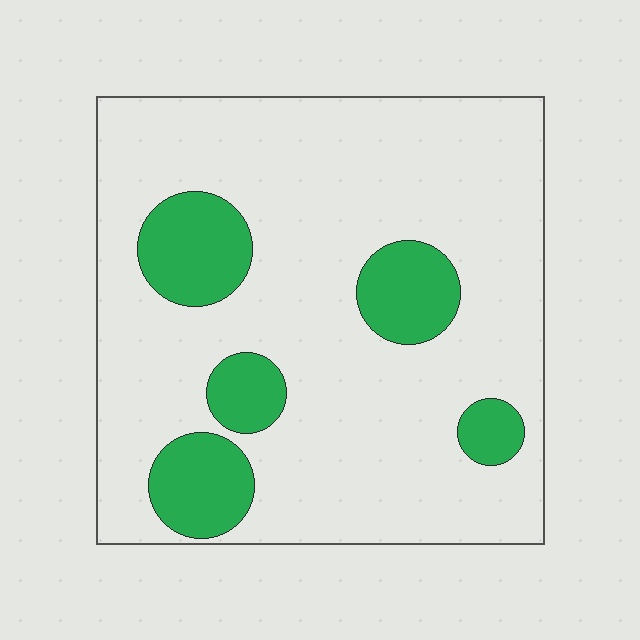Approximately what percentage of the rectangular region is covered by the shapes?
Approximately 20%.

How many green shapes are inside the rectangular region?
5.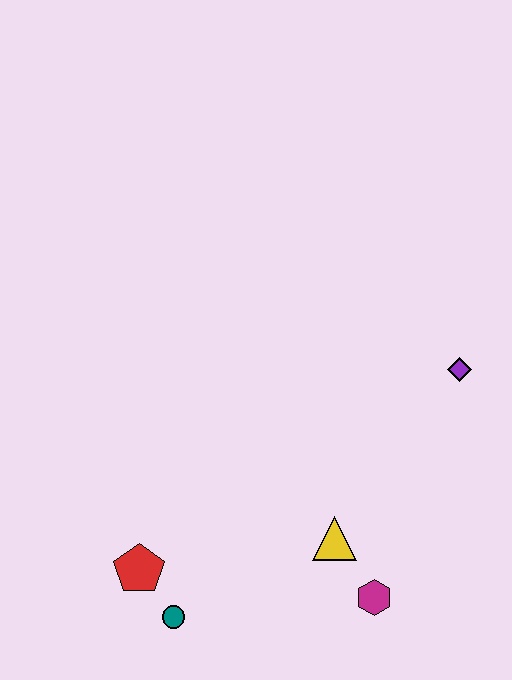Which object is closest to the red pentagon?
The teal circle is closest to the red pentagon.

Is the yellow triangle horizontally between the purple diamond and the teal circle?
Yes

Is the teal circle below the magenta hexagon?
Yes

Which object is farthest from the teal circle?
The purple diamond is farthest from the teal circle.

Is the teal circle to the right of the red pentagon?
Yes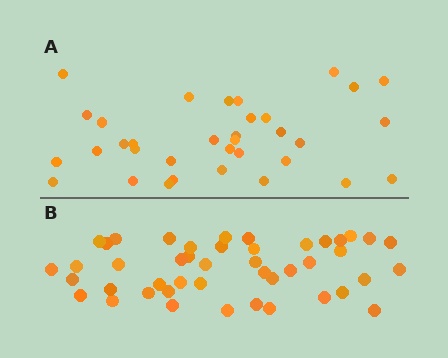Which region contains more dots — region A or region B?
Region B (the bottom region) has more dots.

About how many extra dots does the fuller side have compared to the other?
Region B has roughly 12 or so more dots than region A.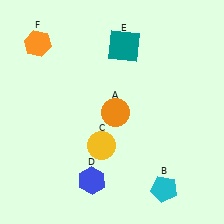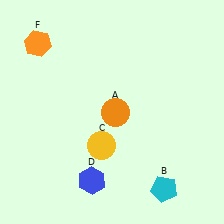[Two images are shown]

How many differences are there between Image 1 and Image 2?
There is 1 difference between the two images.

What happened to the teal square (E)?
The teal square (E) was removed in Image 2. It was in the top-right area of Image 1.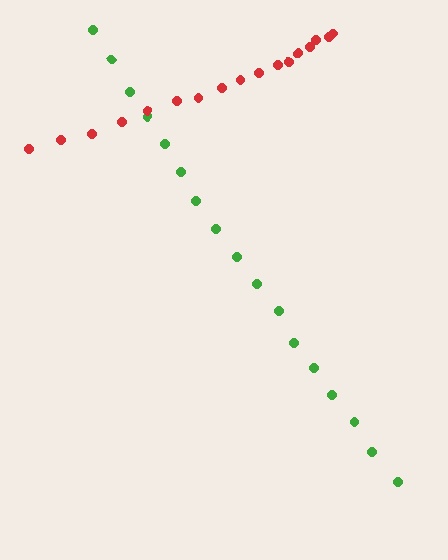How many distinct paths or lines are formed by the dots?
There are 2 distinct paths.